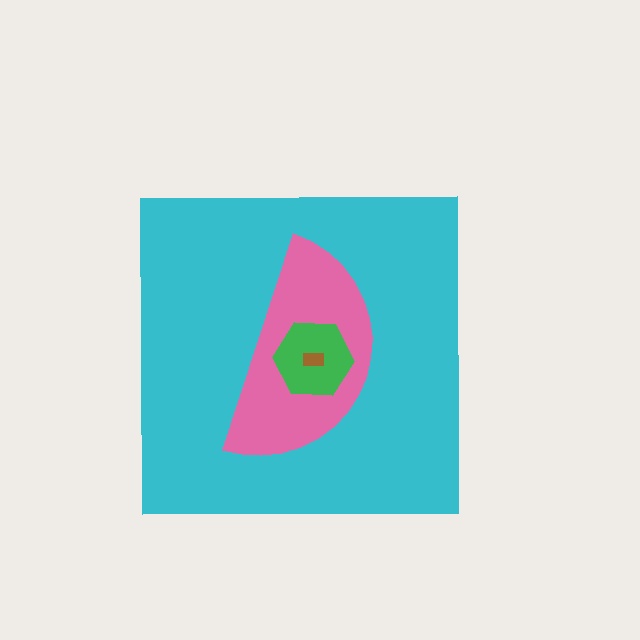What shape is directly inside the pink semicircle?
The green hexagon.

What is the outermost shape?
The cyan square.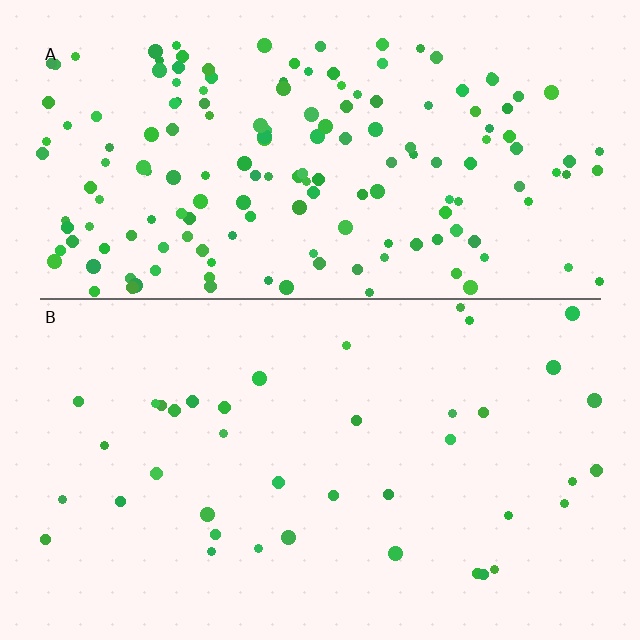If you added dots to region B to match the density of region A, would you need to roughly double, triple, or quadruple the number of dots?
Approximately quadruple.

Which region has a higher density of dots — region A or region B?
A (the top).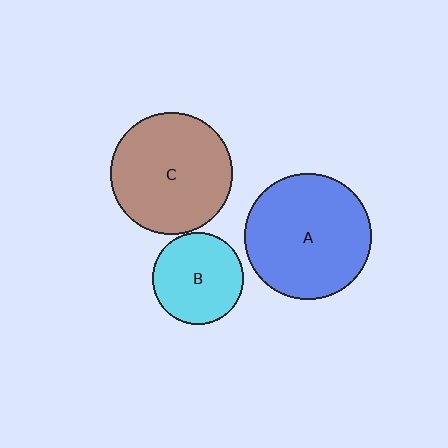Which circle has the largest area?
Circle A (blue).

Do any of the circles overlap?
No, none of the circles overlap.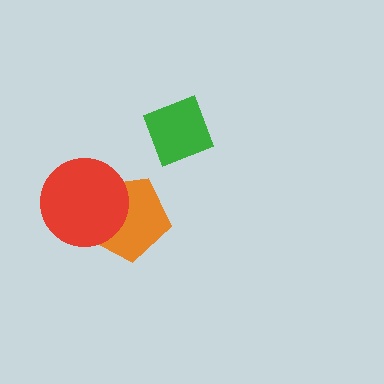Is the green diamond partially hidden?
No, no other shape covers it.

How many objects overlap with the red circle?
1 object overlaps with the red circle.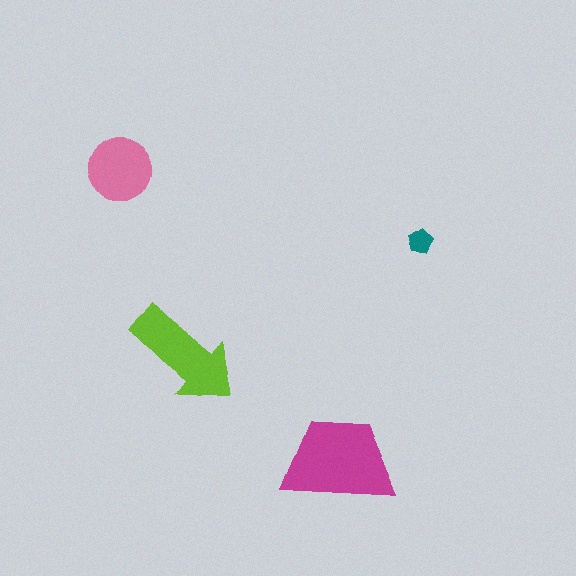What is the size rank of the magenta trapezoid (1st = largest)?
1st.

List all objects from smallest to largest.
The teal pentagon, the pink circle, the lime arrow, the magenta trapezoid.